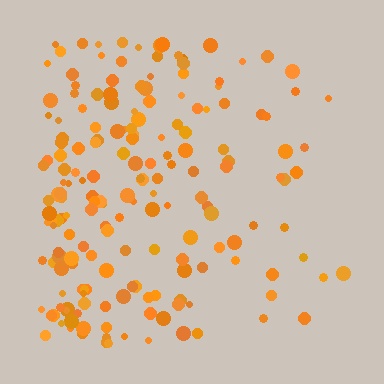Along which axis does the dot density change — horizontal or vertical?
Horizontal.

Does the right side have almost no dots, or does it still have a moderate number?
Still a moderate number, just noticeably fewer than the left.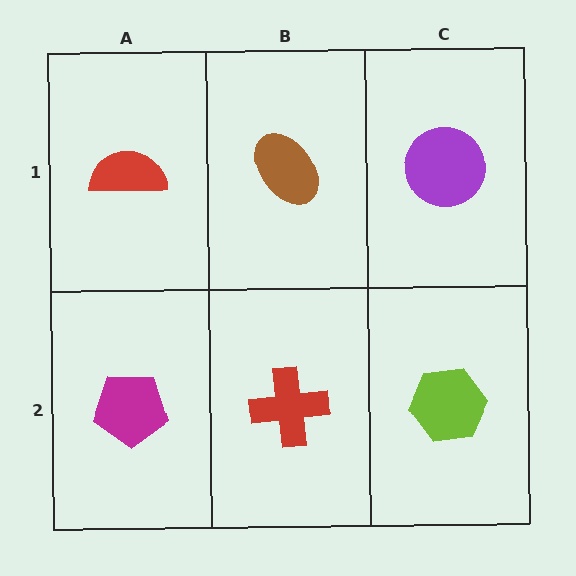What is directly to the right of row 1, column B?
A purple circle.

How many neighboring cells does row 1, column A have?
2.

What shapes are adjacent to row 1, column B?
A red cross (row 2, column B), a red semicircle (row 1, column A), a purple circle (row 1, column C).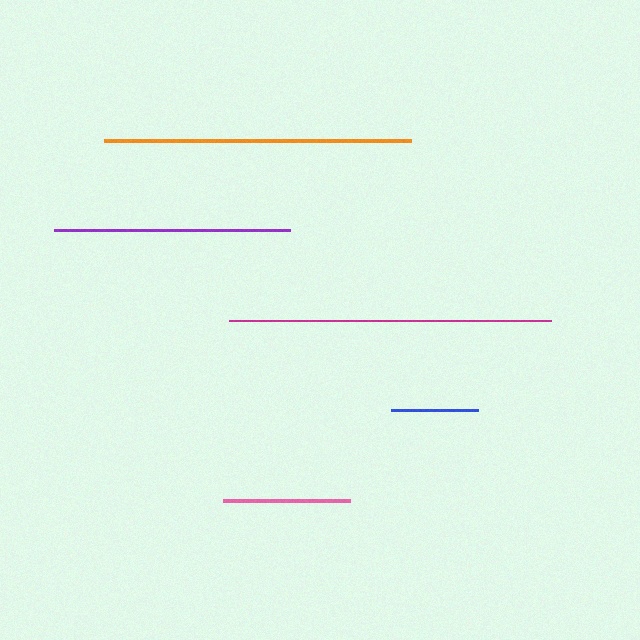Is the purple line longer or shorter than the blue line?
The purple line is longer than the blue line.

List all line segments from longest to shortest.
From longest to shortest: magenta, orange, purple, pink, blue.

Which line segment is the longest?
The magenta line is the longest at approximately 322 pixels.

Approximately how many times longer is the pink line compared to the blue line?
The pink line is approximately 1.5 times the length of the blue line.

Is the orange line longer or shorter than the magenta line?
The magenta line is longer than the orange line.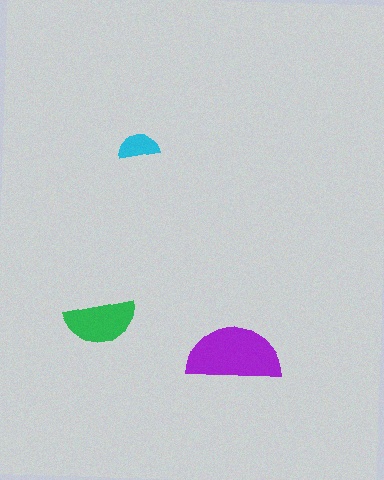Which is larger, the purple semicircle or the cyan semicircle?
The purple one.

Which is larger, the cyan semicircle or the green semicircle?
The green one.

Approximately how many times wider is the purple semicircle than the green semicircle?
About 1.5 times wider.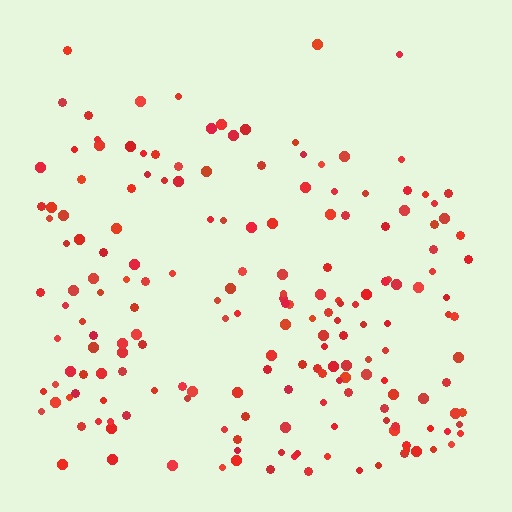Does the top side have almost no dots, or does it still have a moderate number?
Still a moderate number, just noticeably fewer than the bottom.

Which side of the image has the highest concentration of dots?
The bottom.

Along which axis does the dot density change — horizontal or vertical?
Vertical.